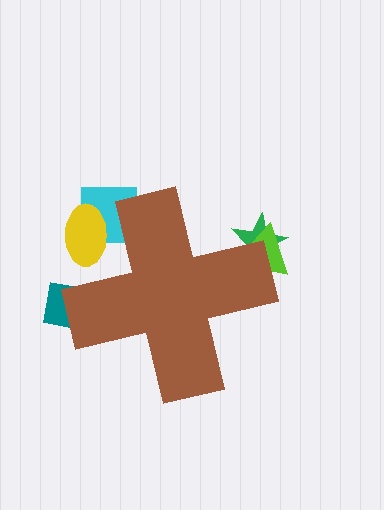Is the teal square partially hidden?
Yes, the teal square is partially hidden behind the brown cross.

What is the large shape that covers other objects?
A brown cross.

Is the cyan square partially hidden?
Yes, the cyan square is partially hidden behind the brown cross.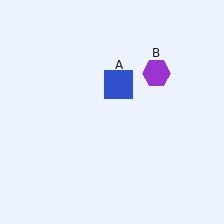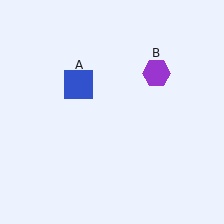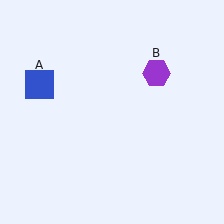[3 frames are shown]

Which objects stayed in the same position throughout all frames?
Purple hexagon (object B) remained stationary.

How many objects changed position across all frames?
1 object changed position: blue square (object A).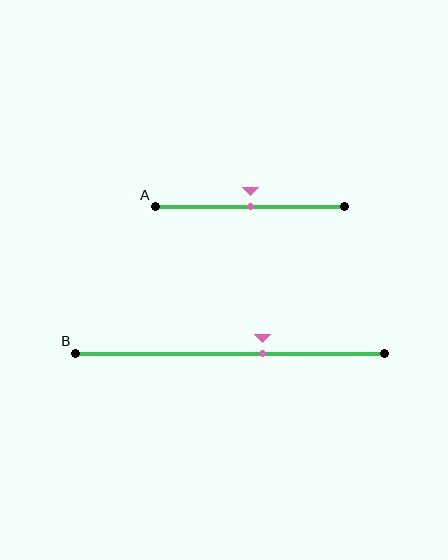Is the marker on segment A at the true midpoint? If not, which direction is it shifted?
Yes, the marker on segment A is at the true midpoint.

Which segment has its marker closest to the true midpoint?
Segment A has its marker closest to the true midpoint.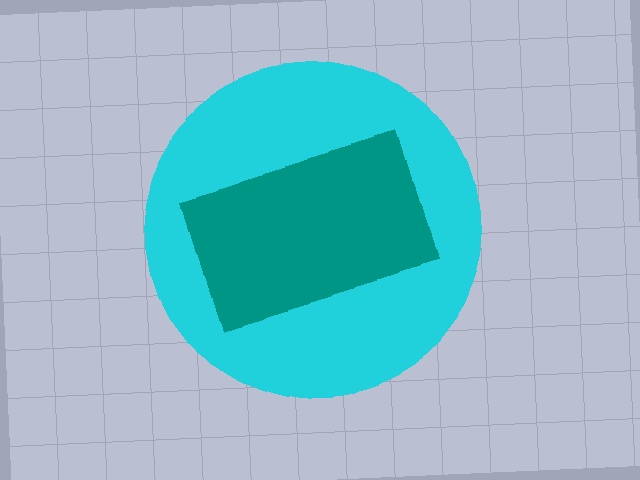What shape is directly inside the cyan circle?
The teal rectangle.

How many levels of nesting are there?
2.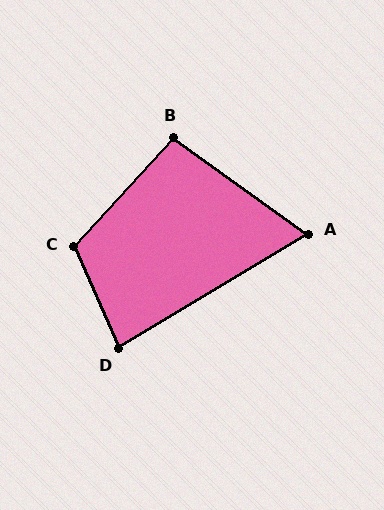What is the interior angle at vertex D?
Approximately 83 degrees (acute).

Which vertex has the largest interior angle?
C, at approximately 114 degrees.